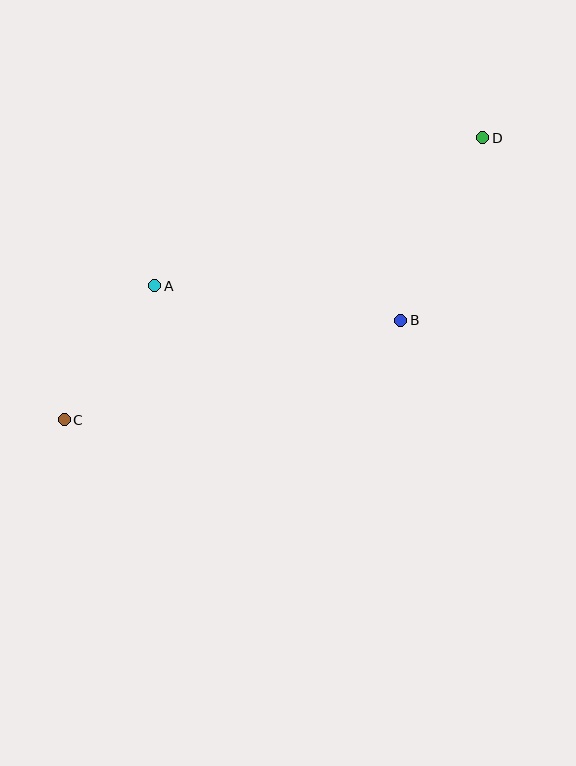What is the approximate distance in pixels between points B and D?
The distance between B and D is approximately 200 pixels.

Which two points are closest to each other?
Points A and C are closest to each other.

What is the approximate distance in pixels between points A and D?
The distance between A and D is approximately 360 pixels.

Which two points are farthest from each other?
Points C and D are farthest from each other.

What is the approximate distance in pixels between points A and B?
The distance between A and B is approximately 249 pixels.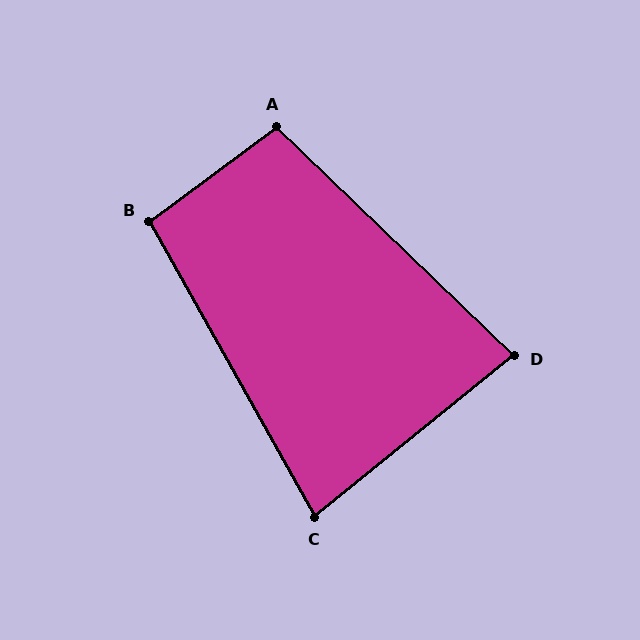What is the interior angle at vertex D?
Approximately 83 degrees (acute).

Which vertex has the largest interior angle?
A, at approximately 100 degrees.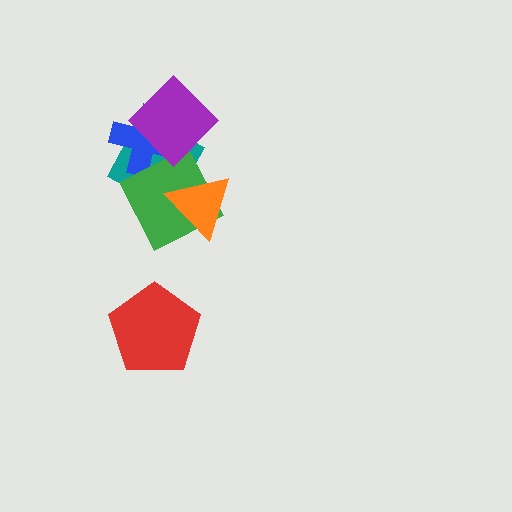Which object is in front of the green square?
The orange triangle is in front of the green square.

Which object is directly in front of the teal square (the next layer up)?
The blue cross is directly in front of the teal square.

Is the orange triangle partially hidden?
No, no other shape covers it.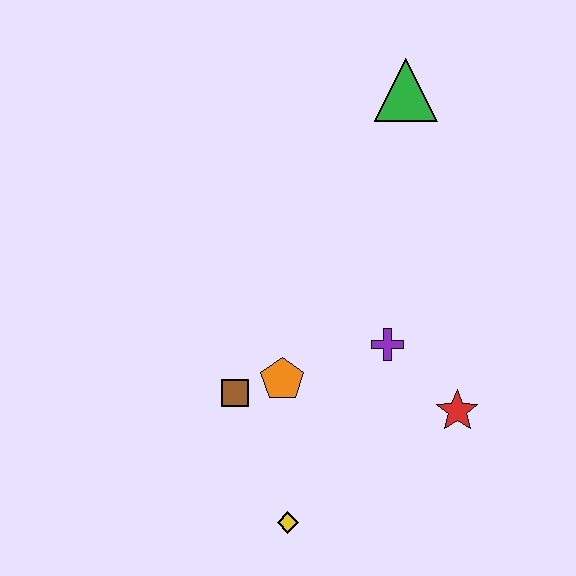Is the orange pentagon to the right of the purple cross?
No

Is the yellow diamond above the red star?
No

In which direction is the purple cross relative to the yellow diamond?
The purple cross is above the yellow diamond.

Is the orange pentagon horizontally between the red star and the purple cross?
No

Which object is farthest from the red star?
The green triangle is farthest from the red star.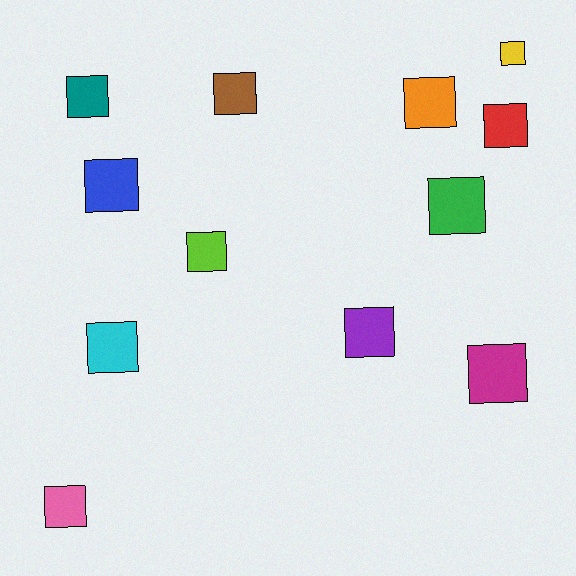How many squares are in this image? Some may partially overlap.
There are 12 squares.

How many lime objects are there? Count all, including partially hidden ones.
There is 1 lime object.